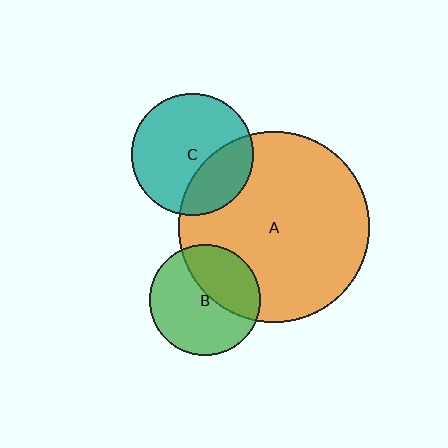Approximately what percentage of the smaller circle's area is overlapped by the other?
Approximately 30%.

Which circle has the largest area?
Circle A (orange).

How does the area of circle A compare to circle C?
Approximately 2.4 times.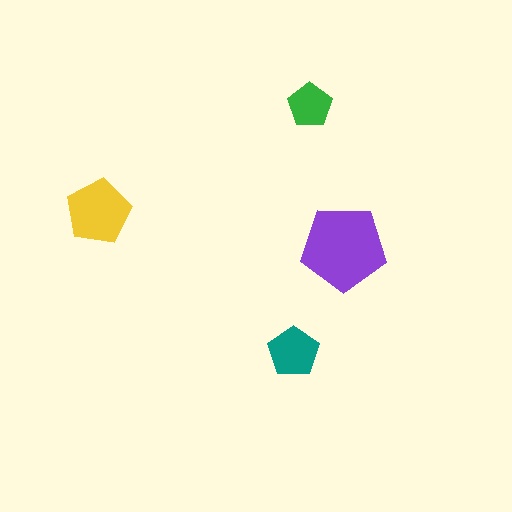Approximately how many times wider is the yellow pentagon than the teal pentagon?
About 1.5 times wider.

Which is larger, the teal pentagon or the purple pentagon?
The purple one.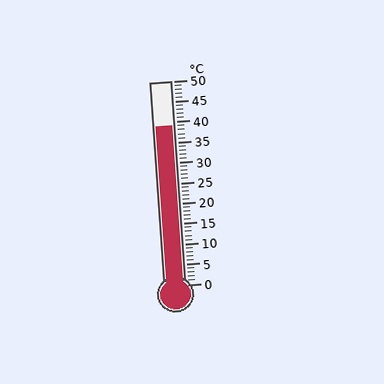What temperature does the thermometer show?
The thermometer shows approximately 39°C.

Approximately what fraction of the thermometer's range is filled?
The thermometer is filled to approximately 80% of its range.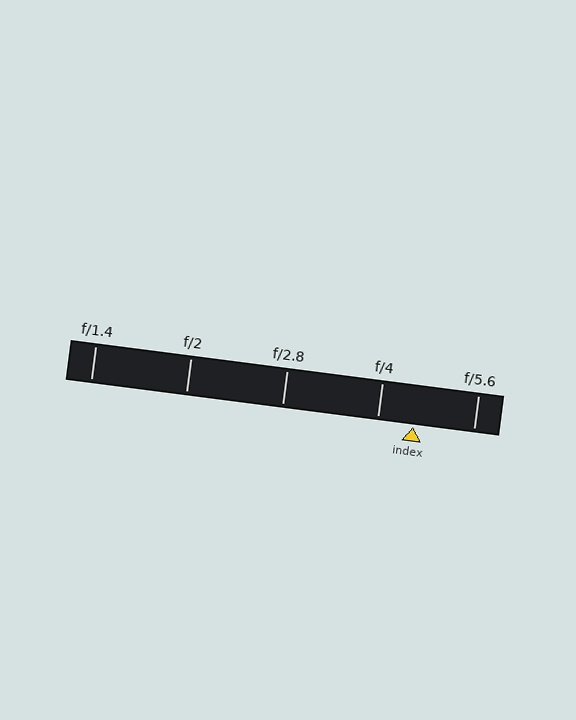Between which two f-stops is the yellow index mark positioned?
The index mark is between f/4 and f/5.6.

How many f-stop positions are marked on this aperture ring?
There are 5 f-stop positions marked.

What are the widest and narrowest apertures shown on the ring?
The widest aperture shown is f/1.4 and the narrowest is f/5.6.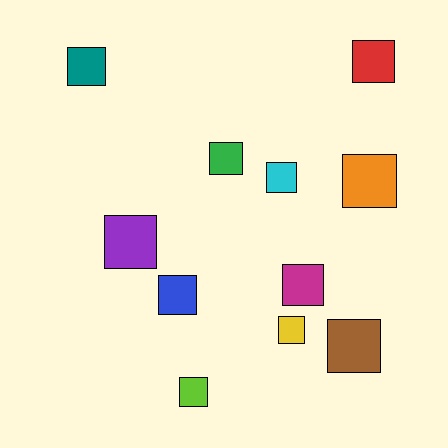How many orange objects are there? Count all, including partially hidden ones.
There is 1 orange object.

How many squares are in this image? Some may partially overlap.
There are 11 squares.